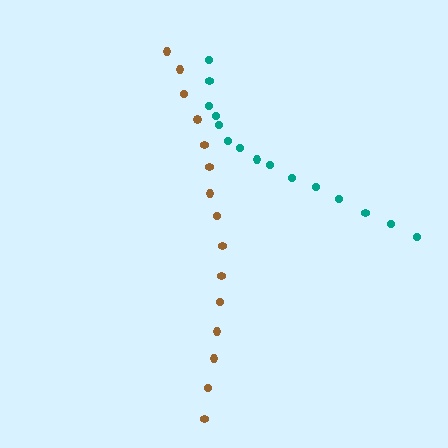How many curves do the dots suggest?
There are 2 distinct paths.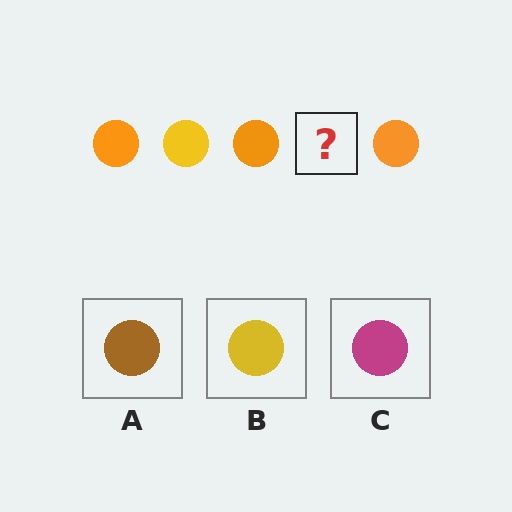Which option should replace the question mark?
Option B.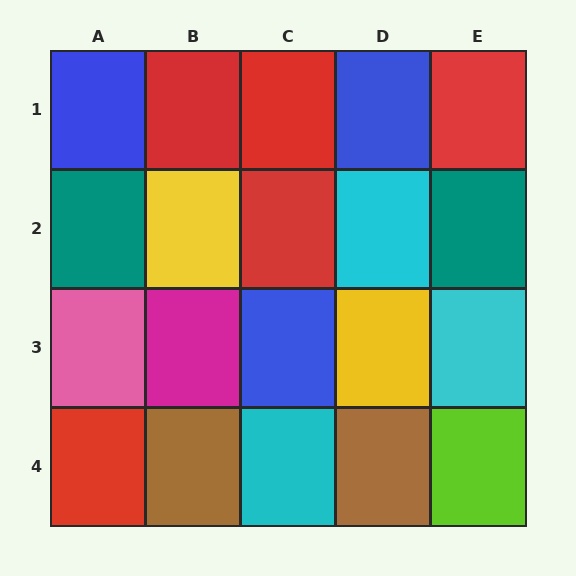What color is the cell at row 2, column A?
Teal.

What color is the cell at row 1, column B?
Red.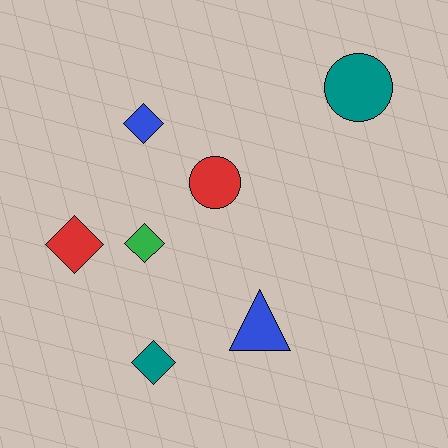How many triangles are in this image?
There is 1 triangle.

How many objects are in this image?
There are 7 objects.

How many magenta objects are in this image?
There are no magenta objects.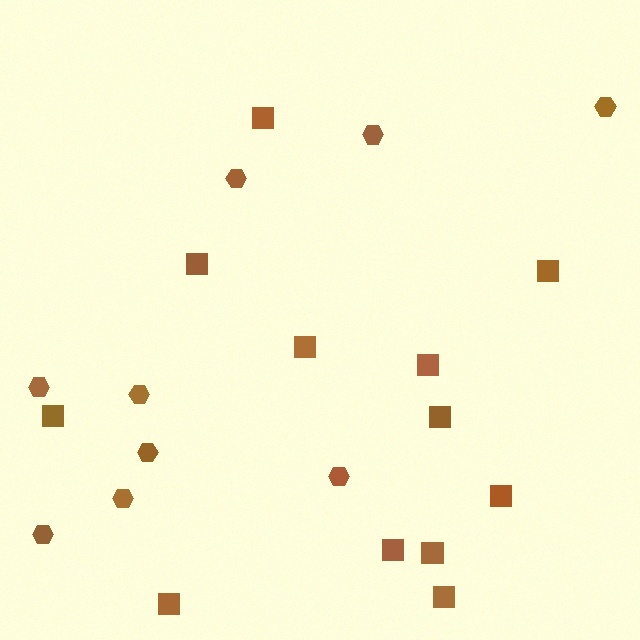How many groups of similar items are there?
There are 2 groups: one group of hexagons (9) and one group of squares (12).